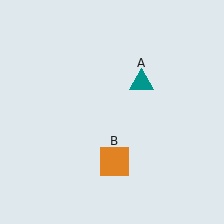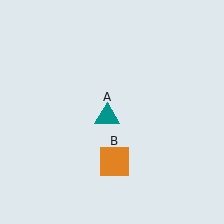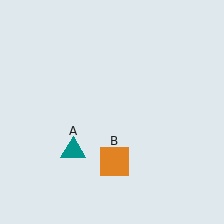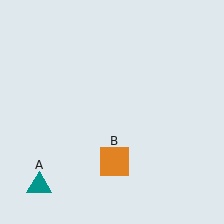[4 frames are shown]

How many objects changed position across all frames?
1 object changed position: teal triangle (object A).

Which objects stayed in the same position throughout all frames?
Orange square (object B) remained stationary.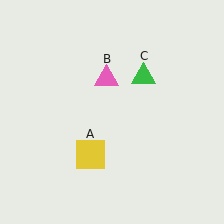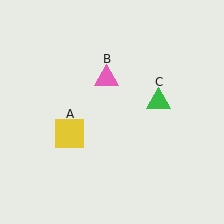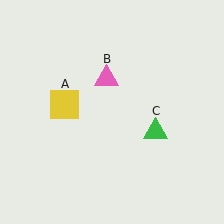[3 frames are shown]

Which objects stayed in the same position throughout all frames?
Pink triangle (object B) remained stationary.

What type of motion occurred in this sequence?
The yellow square (object A), green triangle (object C) rotated clockwise around the center of the scene.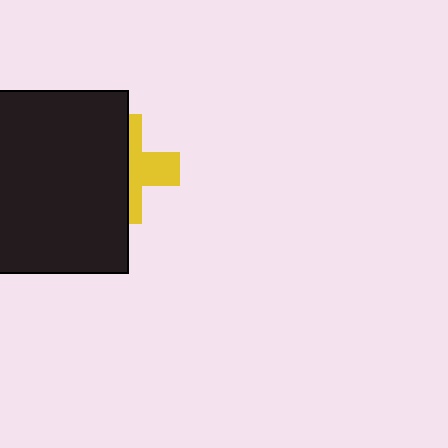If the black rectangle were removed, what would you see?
You would see the complete yellow cross.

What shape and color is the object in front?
The object in front is a black rectangle.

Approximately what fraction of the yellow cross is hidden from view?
Roughly 59% of the yellow cross is hidden behind the black rectangle.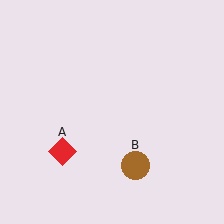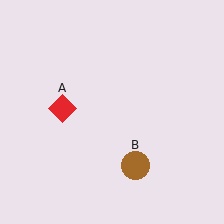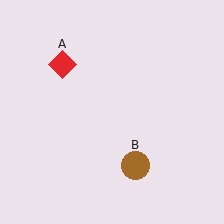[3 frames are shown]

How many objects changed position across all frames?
1 object changed position: red diamond (object A).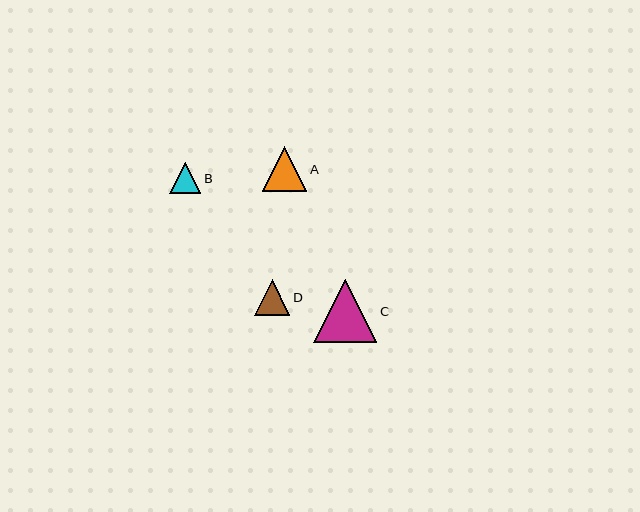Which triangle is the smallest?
Triangle B is the smallest with a size of approximately 31 pixels.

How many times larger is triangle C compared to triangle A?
Triangle C is approximately 1.4 times the size of triangle A.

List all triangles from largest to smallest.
From largest to smallest: C, A, D, B.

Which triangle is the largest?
Triangle C is the largest with a size of approximately 63 pixels.